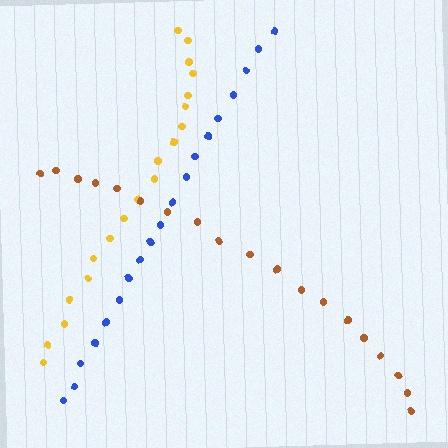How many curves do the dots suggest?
There are 3 distinct paths.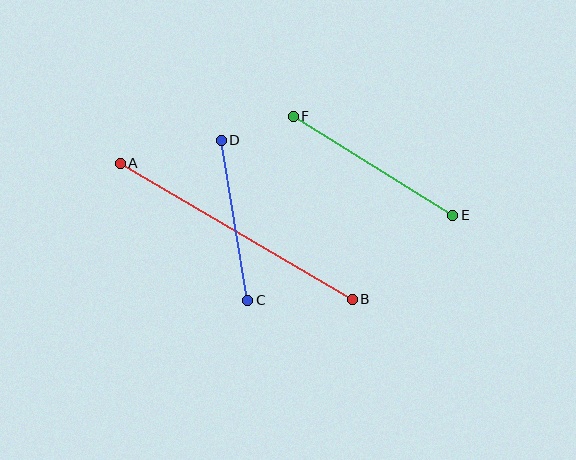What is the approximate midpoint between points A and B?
The midpoint is at approximately (236, 231) pixels.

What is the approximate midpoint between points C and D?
The midpoint is at approximately (234, 220) pixels.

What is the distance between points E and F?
The distance is approximately 187 pixels.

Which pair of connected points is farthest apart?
Points A and B are farthest apart.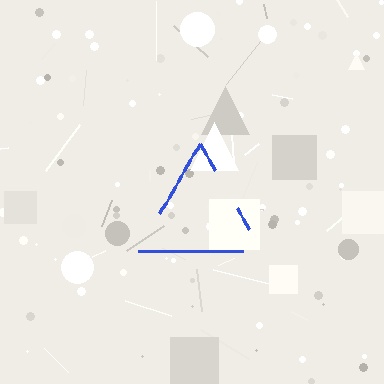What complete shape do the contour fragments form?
The contour fragments form a triangle.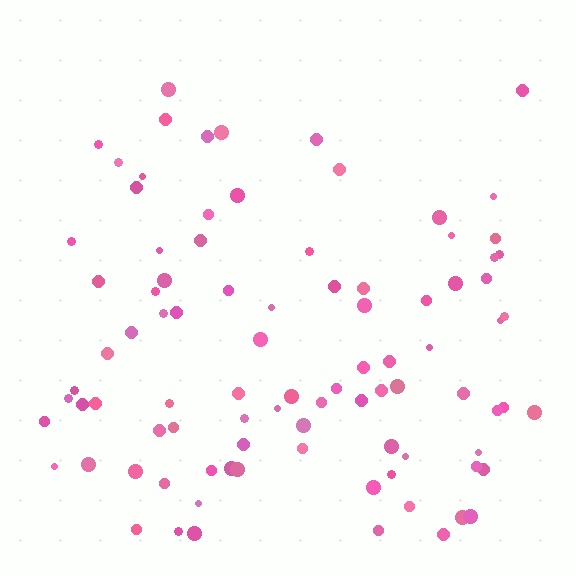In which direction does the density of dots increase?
From top to bottom, with the bottom side densest.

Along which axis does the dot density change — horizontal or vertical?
Vertical.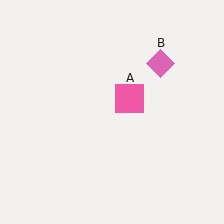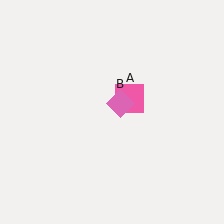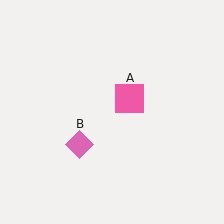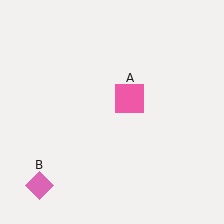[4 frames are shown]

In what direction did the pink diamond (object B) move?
The pink diamond (object B) moved down and to the left.